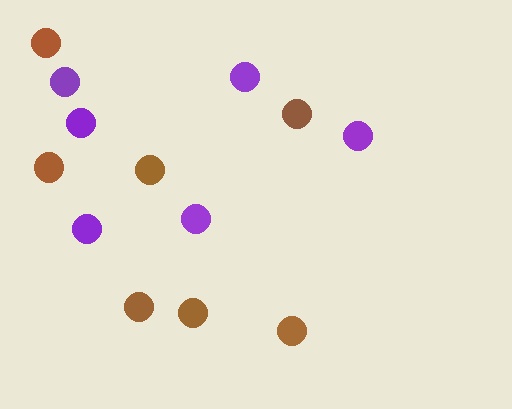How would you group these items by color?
There are 2 groups: one group of brown circles (7) and one group of purple circles (6).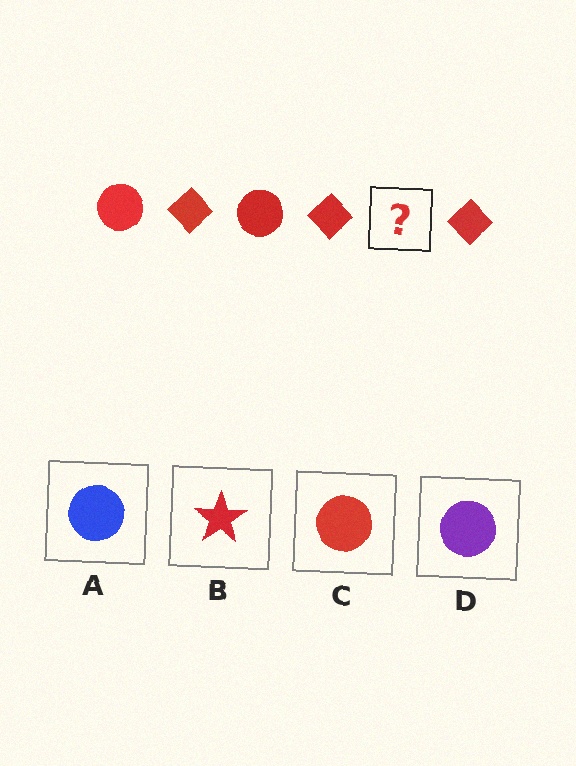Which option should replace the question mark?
Option C.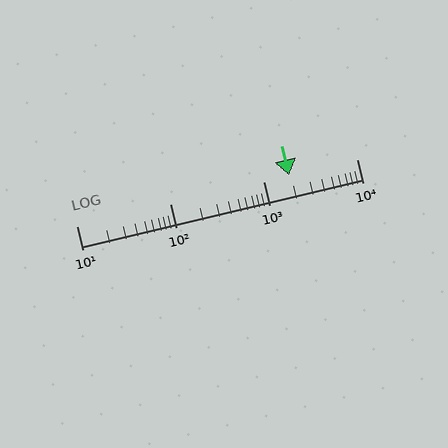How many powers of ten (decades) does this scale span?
The scale spans 3 decades, from 10 to 10000.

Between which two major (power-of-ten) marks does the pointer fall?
The pointer is between 1000 and 10000.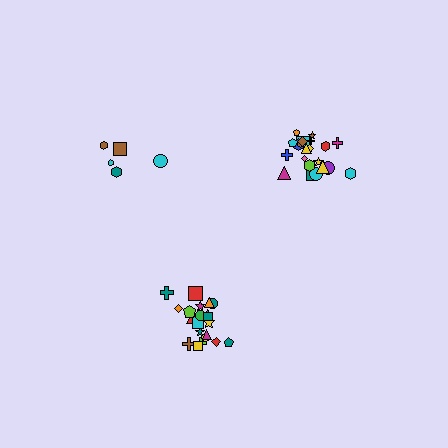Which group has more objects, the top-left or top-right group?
The top-right group.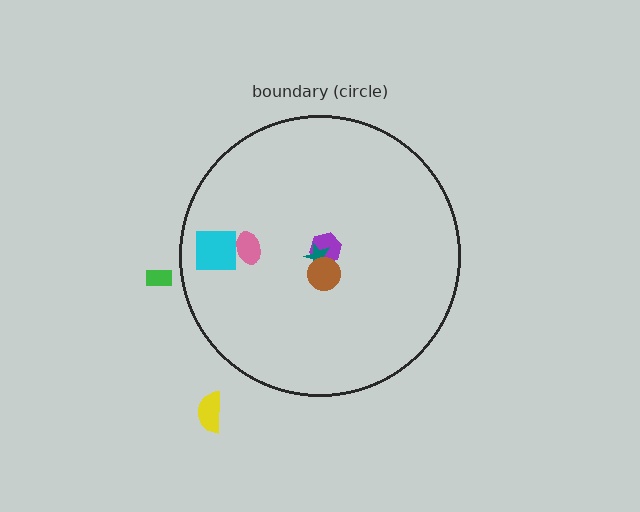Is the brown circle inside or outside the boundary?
Inside.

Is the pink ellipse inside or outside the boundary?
Inside.